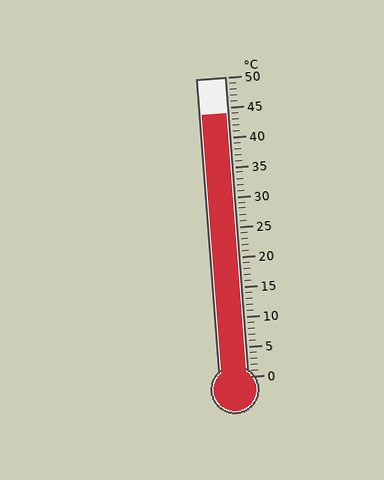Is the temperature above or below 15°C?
The temperature is above 15°C.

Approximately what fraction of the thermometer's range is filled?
The thermometer is filled to approximately 90% of its range.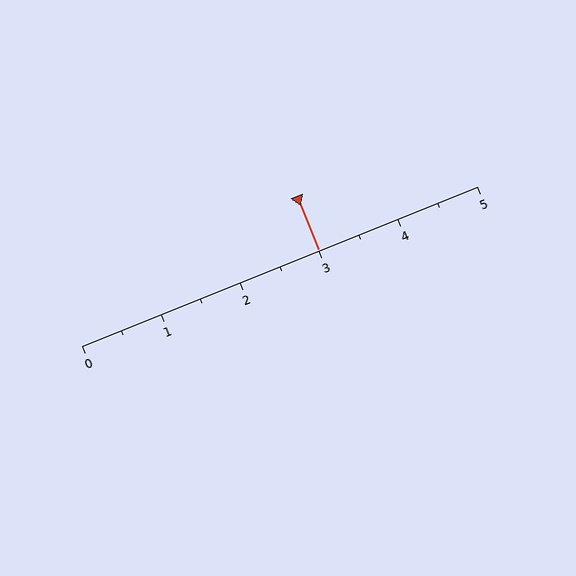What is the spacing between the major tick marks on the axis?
The major ticks are spaced 1 apart.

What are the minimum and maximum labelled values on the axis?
The axis runs from 0 to 5.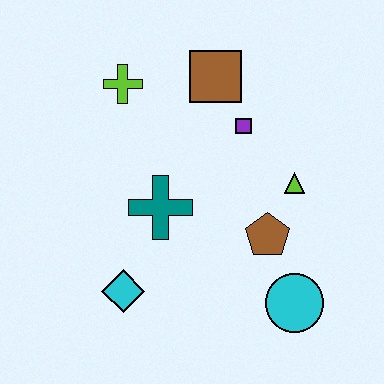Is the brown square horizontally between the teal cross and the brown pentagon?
Yes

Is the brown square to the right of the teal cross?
Yes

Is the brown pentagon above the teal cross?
No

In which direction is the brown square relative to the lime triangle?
The brown square is above the lime triangle.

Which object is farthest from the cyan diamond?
The brown square is farthest from the cyan diamond.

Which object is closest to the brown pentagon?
The lime triangle is closest to the brown pentagon.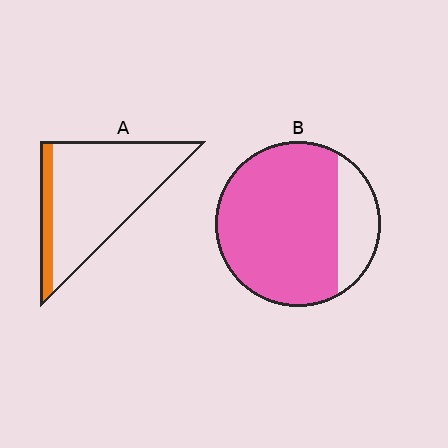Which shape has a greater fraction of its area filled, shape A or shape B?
Shape B.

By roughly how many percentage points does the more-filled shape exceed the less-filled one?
By roughly 65 percentage points (B over A).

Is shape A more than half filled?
No.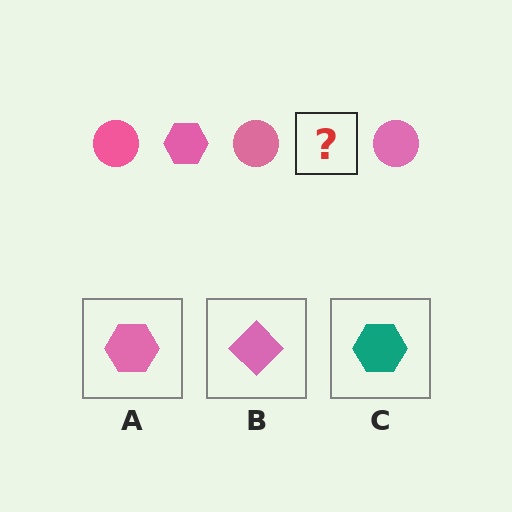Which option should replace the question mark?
Option A.